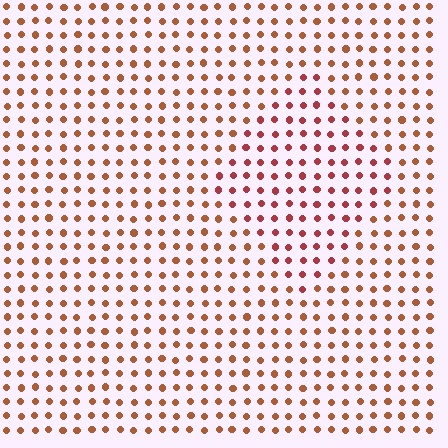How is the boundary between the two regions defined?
The boundary is defined purely by a slight shift in hue (about 26 degrees). Spacing, size, and orientation are identical on both sides.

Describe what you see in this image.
The image is filled with small brown elements in a uniform arrangement. A diamond-shaped region is visible where the elements are tinted to a slightly different hue, forming a subtle color boundary.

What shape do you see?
I see a diamond.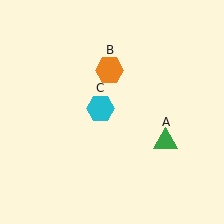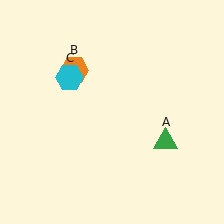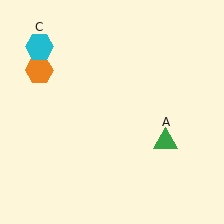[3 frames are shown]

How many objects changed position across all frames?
2 objects changed position: orange hexagon (object B), cyan hexagon (object C).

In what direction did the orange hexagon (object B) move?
The orange hexagon (object B) moved left.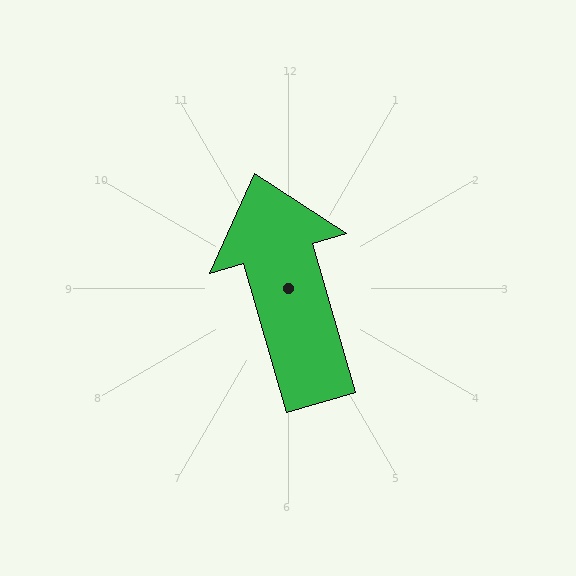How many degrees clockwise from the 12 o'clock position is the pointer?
Approximately 344 degrees.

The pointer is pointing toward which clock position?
Roughly 11 o'clock.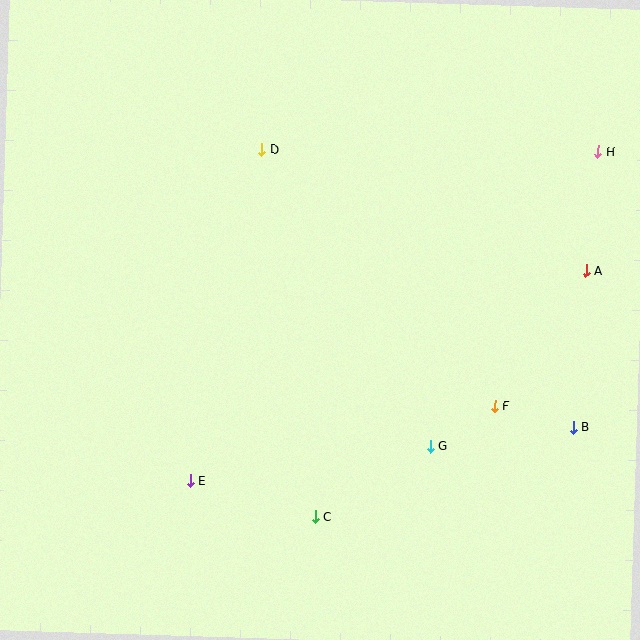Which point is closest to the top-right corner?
Point H is closest to the top-right corner.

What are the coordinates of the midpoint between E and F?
The midpoint between E and F is at (342, 443).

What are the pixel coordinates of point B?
Point B is at (573, 427).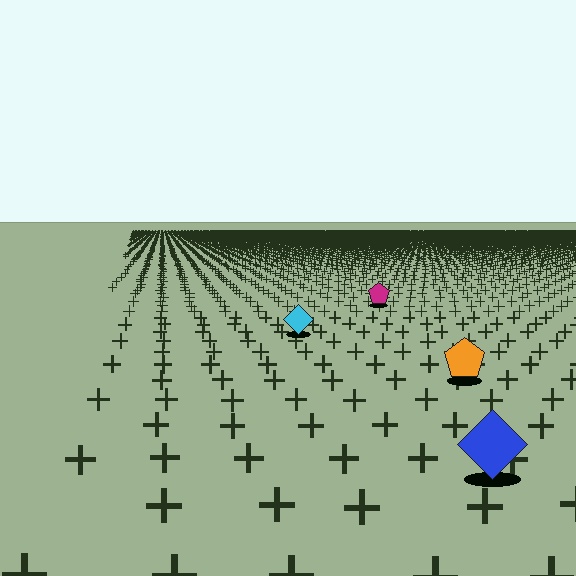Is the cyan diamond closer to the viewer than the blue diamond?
No. The blue diamond is closer — you can tell from the texture gradient: the ground texture is coarser near it.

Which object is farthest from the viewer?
The magenta pentagon is farthest from the viewer. It appears smaller and the ground texture around it is denser.